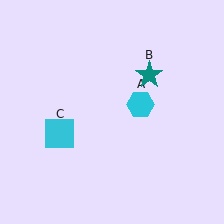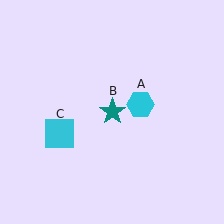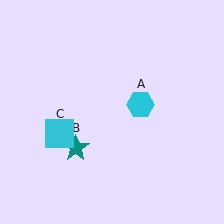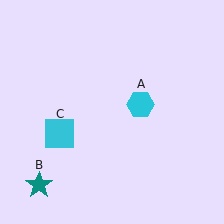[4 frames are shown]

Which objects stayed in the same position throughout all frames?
Cyan hexagon (object A) and cyan square (object C) remained stationary.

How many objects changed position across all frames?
1 object changed position: teal star (object B).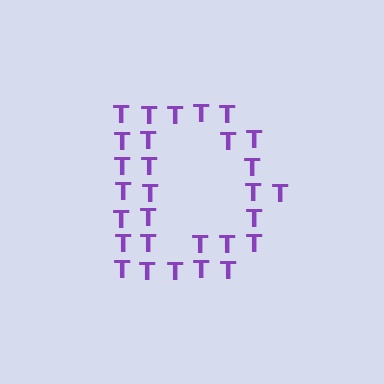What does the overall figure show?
The overall figure shows the letter D.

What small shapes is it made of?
It is made of small letter T's.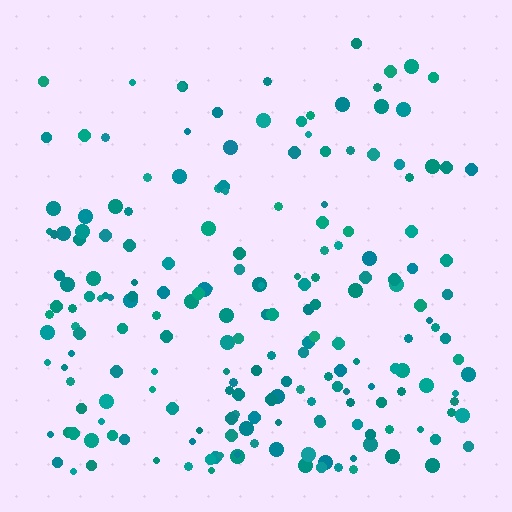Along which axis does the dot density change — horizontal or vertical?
Vertical.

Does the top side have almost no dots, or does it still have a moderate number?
Still a moderate number, just noticeably fewer than the bottom.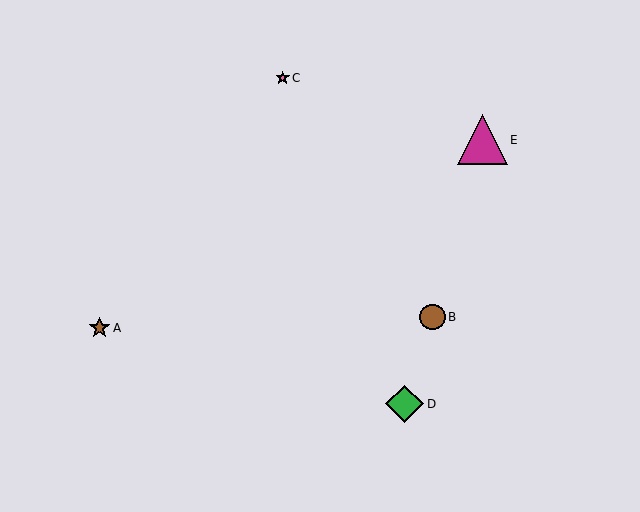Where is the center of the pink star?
The center of the pink star is at (283, 78).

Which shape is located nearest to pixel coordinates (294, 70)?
The pink star (labeled C) at (283, 78) is nearest to that location.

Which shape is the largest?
The magenta triangle (labeled E) is the largest.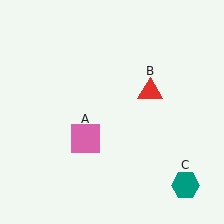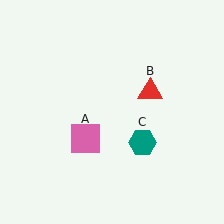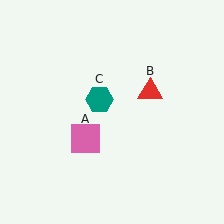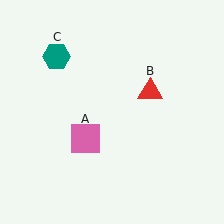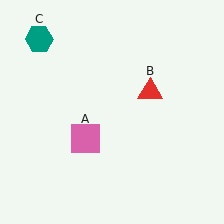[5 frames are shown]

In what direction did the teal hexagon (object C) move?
The teal hexagon (object C) moved up and to the left.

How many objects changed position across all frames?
1 object changed position: teal hexagon (object C).